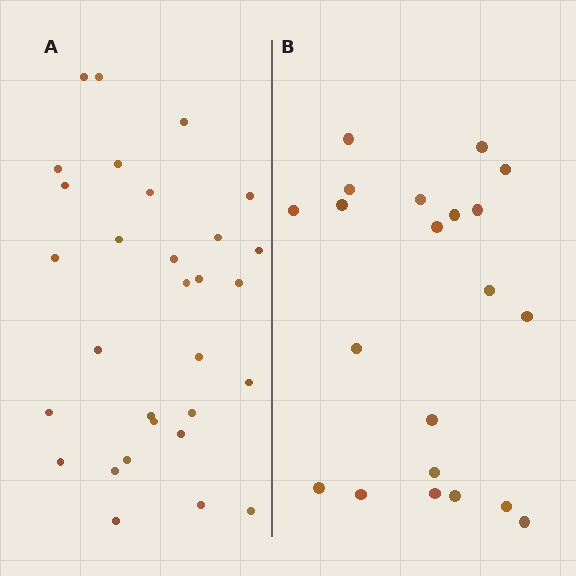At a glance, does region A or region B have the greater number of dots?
Region A (the left region) has more dots.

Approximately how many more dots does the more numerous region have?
Region A has roughly 8 or so more dots than region B.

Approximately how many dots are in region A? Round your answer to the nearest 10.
About 30 dots.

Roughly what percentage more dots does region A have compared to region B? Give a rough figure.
About 45% more.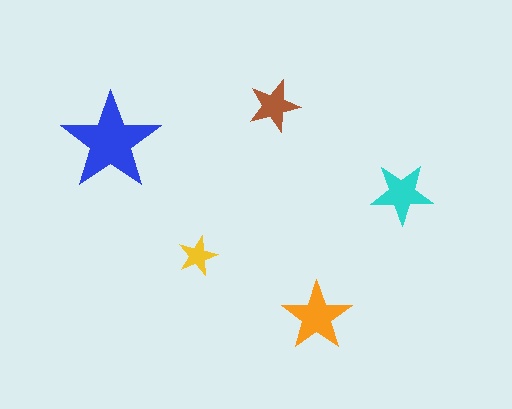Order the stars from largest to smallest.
the blue one, the orange one, the cyan one, the brown one, the yellow one.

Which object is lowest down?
The orange star is bottommost.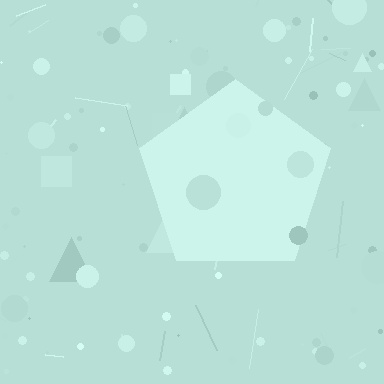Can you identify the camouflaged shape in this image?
The camouflaged shape is a pentagon.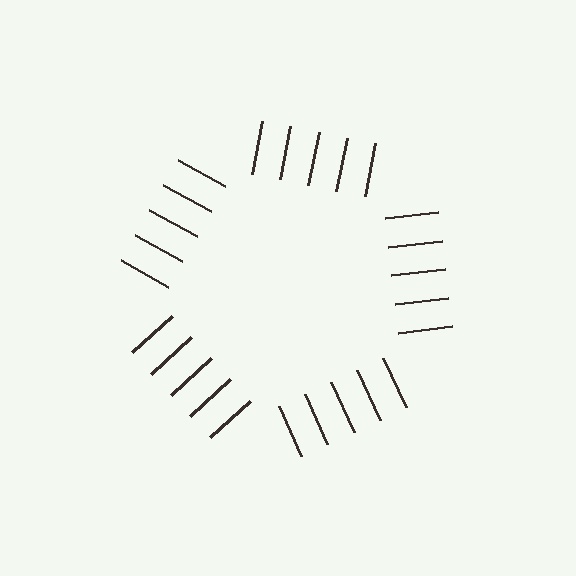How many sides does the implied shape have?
5 sides — the line-ends trace a pentagon.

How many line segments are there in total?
25 — 5 along each of the 5 edges.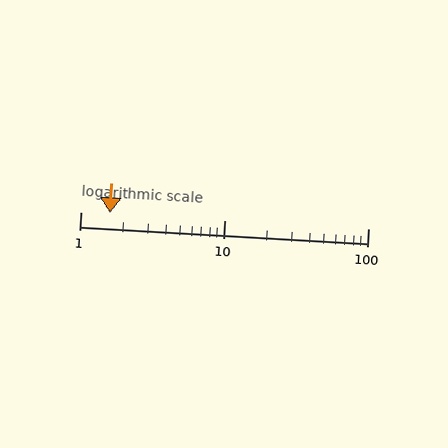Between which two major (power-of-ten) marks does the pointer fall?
The pointer is between 1 and 10.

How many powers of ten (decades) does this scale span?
The scale spans 2 decades, from 1 to 100.